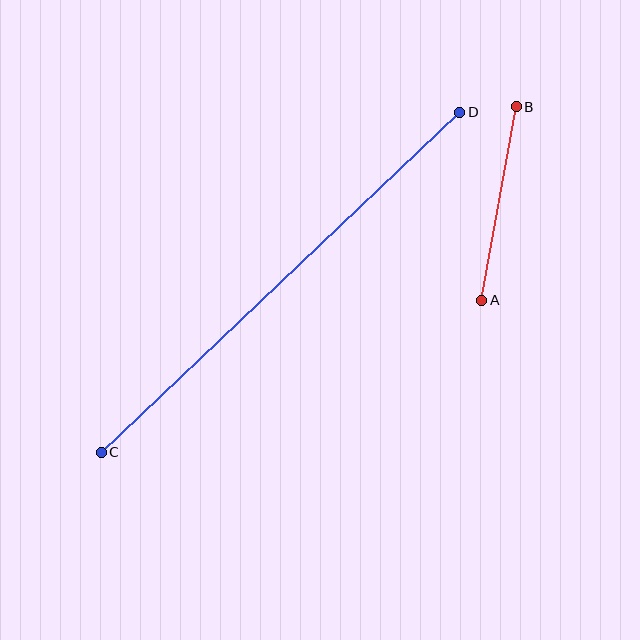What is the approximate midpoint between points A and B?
The midpoint is at approximately (499, 203) pixels.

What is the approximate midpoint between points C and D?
The midpoint is at approximately (281, 282) pixels.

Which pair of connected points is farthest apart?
Points C and D are farthest apart.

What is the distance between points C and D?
The distance is approximately 494 pixels.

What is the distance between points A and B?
The distance is approximately 196 pixels.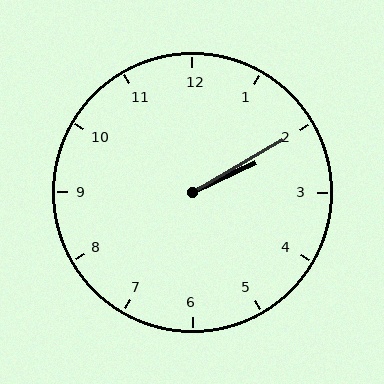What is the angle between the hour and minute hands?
Approximately 5 degrees.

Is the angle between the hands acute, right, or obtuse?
It is acute.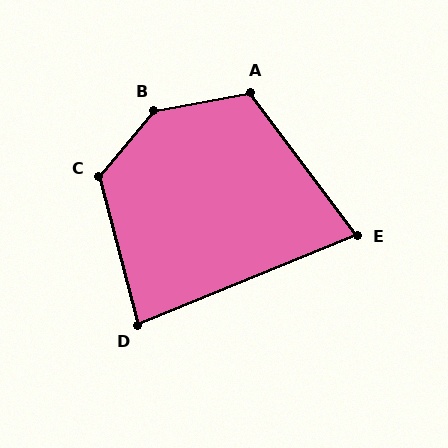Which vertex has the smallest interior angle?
E, at approximately 76 degrees.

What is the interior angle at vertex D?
Approximately 82 degrees (acute).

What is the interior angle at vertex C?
Approximately 126 degrees (obtuse).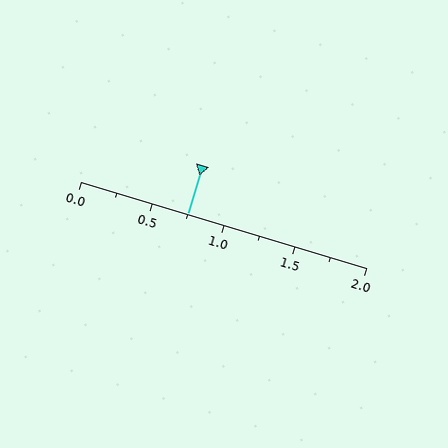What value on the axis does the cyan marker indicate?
The marker indicates approximately 0.75.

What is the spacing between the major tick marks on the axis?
The major ticks are spaced 0.5 apart.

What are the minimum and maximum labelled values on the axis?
The axis runs from 0.0 to 2.0.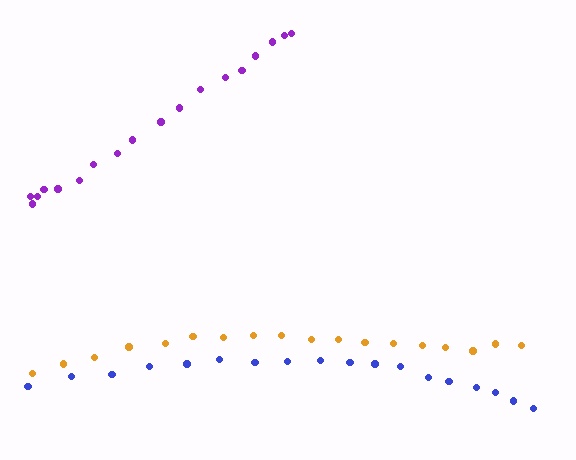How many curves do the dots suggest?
There are 3 distinct paths.